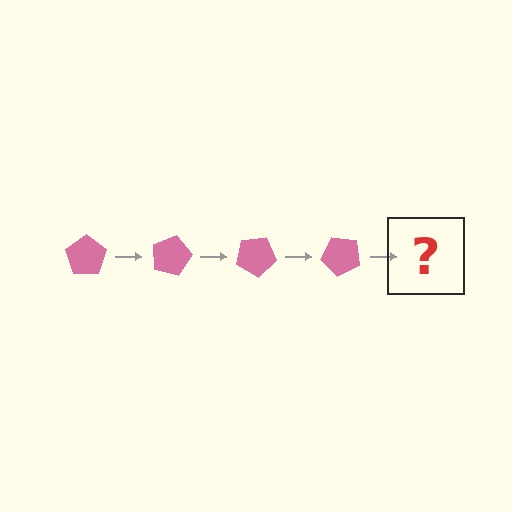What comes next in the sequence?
The next element should be a pink pentagon rotated 60 degrees.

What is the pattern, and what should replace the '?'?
The pattern is that the pentagon rotates 15 degrees each step. The '?' should be a pink pentagon rotated 60 degrees.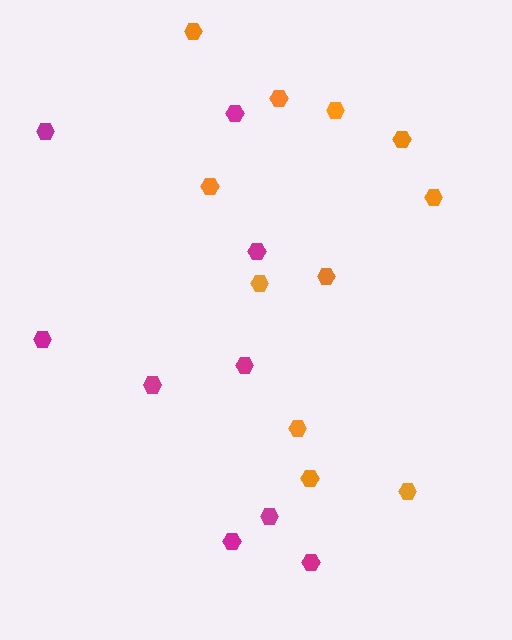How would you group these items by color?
There are 2 groups: one group of orange hexagons (11) and one group of magenta hexagons (9).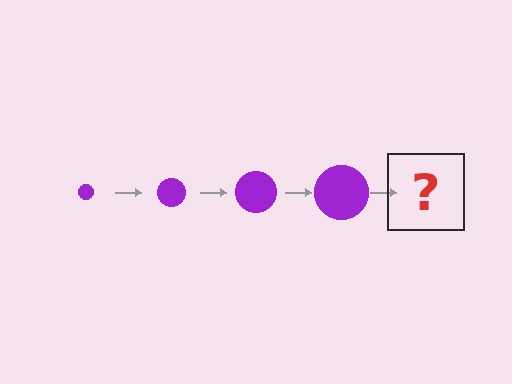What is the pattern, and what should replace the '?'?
The pattern is that the circle gets progressively larger each step. The '?' should be a purple circle, larger than the previous one.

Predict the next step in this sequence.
The next step is a purple circle, larger than the previous one.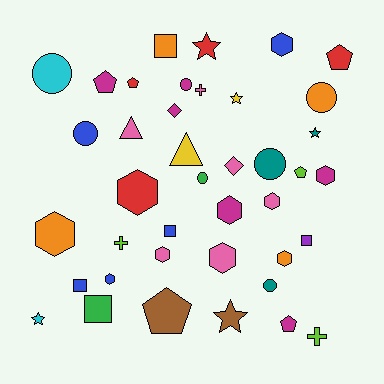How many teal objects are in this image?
There are 3 teal objects.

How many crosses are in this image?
There are 3 crosses.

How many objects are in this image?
There are 40 objects.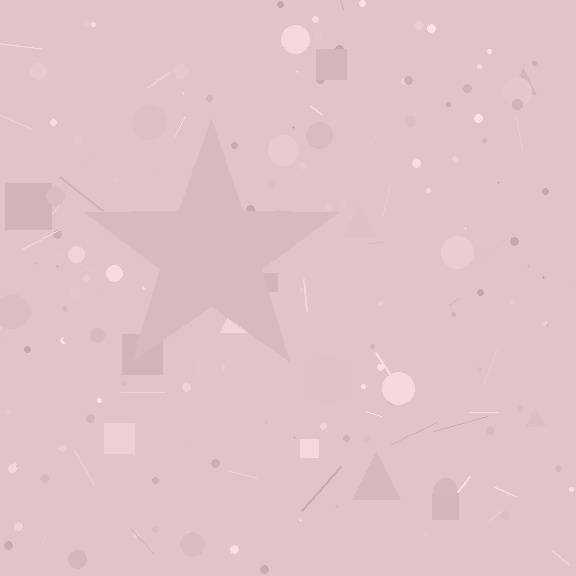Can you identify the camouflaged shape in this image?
The camouflaged shape is a star.